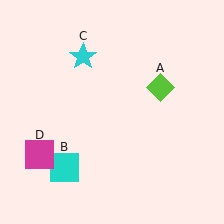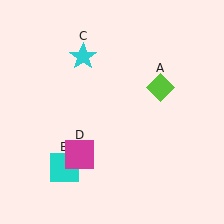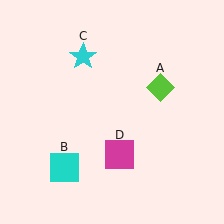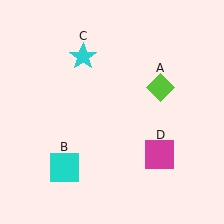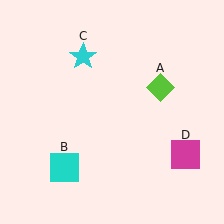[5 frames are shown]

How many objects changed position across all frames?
1 object changed position: magenta square (object D).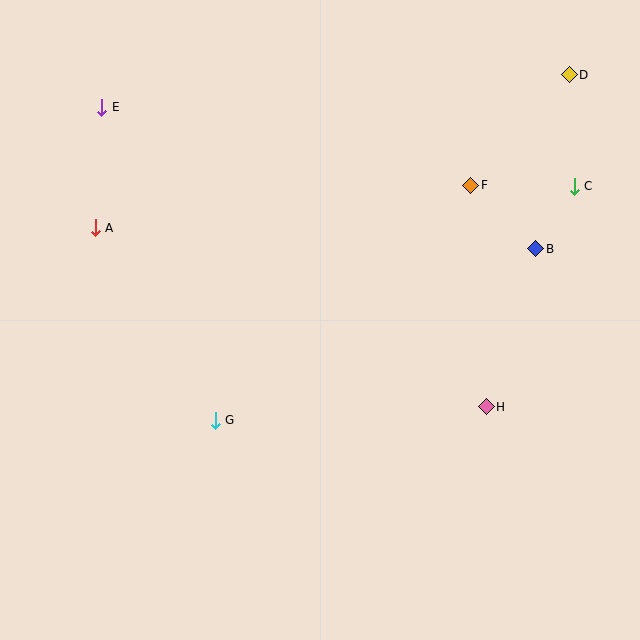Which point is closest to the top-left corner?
Point E is closest to the top-left corner.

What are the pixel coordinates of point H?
Point H is at (486, 407).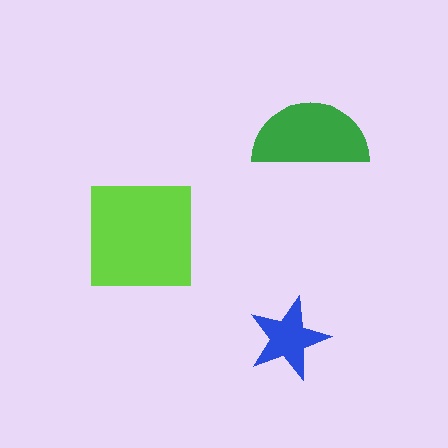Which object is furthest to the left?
The lime square is leftmost.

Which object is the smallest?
The blue star.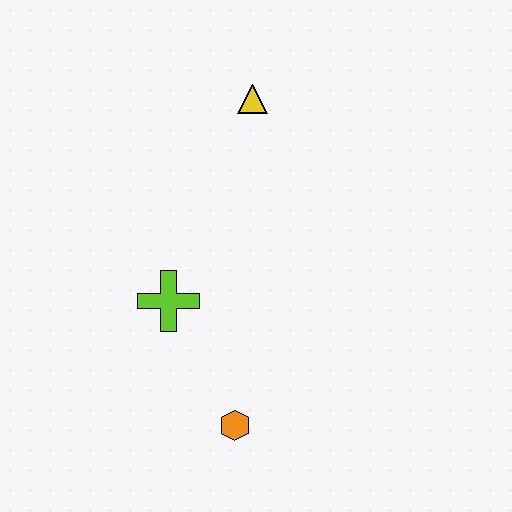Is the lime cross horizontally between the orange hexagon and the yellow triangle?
No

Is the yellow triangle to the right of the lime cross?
Yes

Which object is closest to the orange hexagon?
The lime cross is closest to the orange hexagon.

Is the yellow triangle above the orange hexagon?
Yes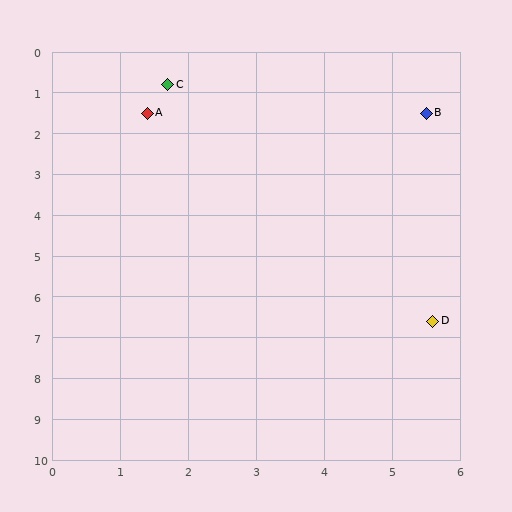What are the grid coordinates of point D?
Point D is at approximately (5.6, 6.6).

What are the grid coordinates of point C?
Point C is at approximately (1.7, 0.8).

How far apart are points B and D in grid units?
Points B and D are about 5.1 grid units apart.